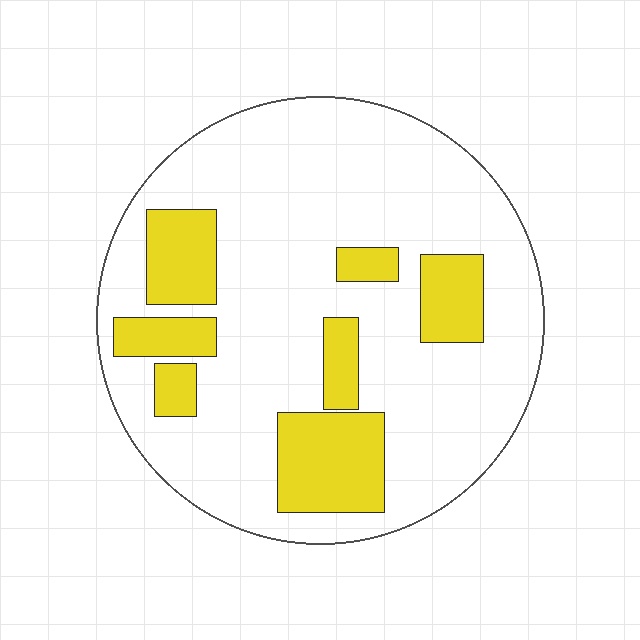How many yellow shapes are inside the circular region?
7.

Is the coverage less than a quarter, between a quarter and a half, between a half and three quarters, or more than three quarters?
Less than a quarter.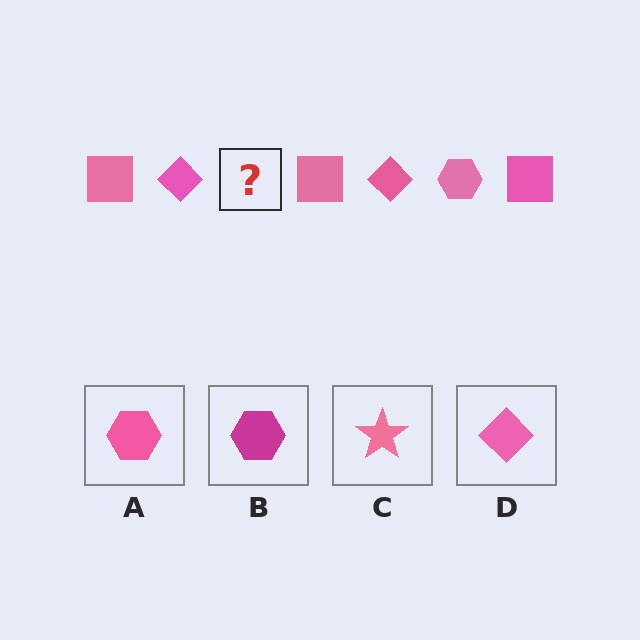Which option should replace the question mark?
Option A.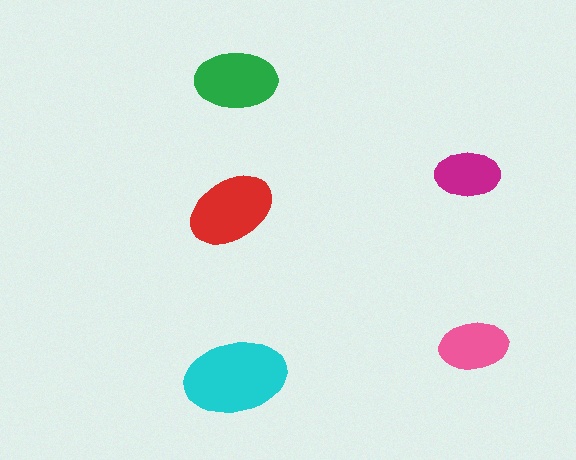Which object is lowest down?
The cyan ellipse is bottommost.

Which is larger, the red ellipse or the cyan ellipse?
The cyan one.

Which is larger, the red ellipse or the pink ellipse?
The red one.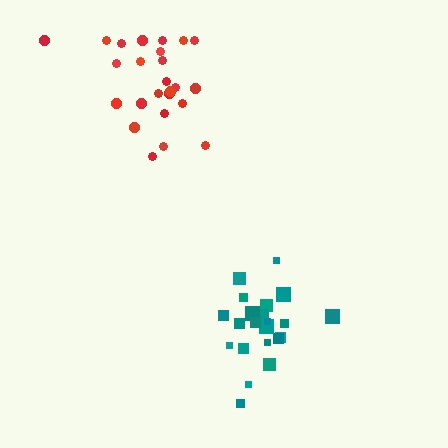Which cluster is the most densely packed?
Teal.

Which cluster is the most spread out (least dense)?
Red.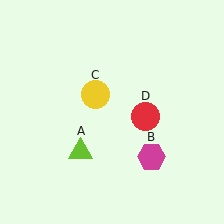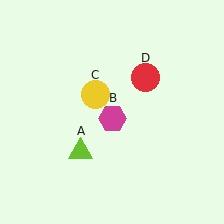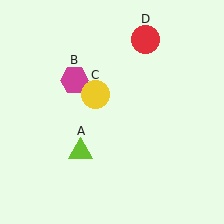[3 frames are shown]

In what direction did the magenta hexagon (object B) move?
The magenta hexagon (object B) moved up and to the left.